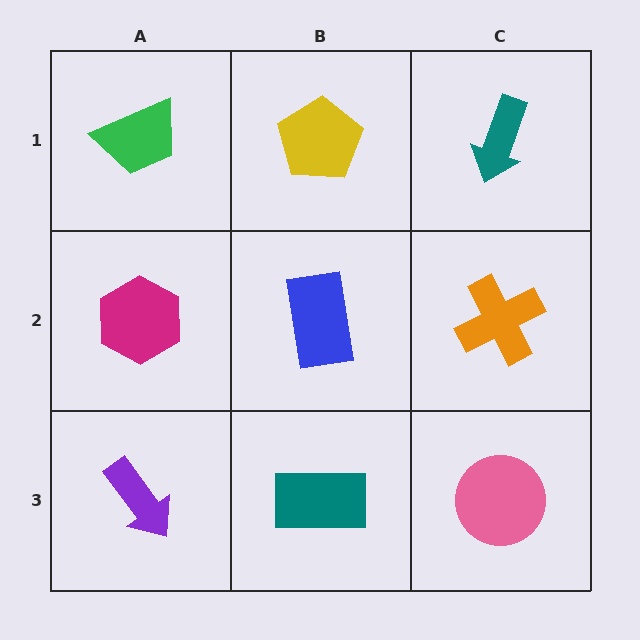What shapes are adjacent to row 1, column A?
A magenta hexagon (row 2, column A), a yellow pentagon (row 1, column B).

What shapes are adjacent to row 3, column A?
A magenta hexagon (row 2, column A), a teal rectangle (row 3, column B).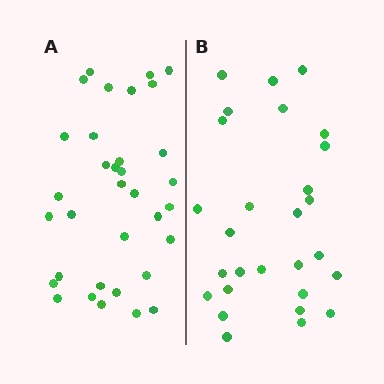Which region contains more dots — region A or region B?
Region A (the left region) has more dots.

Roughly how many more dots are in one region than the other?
Region A has about 6 more dots than region B.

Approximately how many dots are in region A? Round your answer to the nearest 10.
About 30 dots. (The exact count is 34, which rounds to 30.)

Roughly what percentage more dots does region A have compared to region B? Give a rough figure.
About 20% more.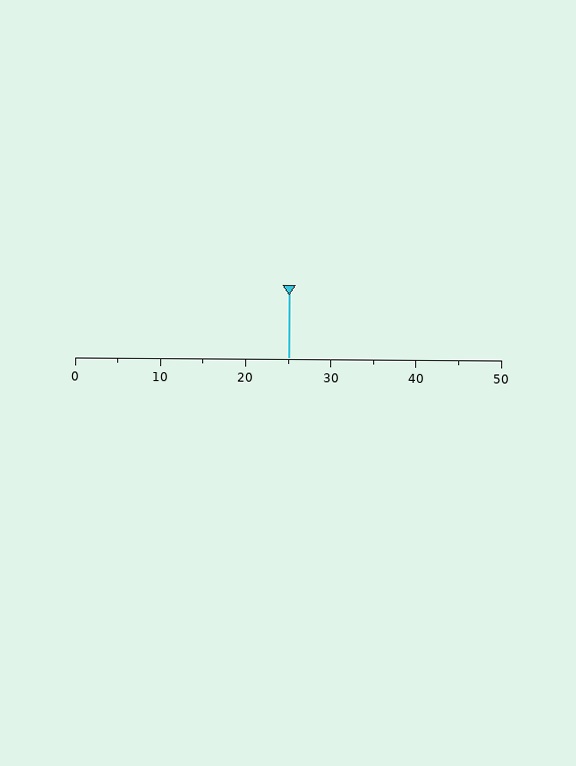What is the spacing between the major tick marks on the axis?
The major ticks are spaced 10 apart.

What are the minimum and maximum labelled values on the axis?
The axis runs from 0 to 50.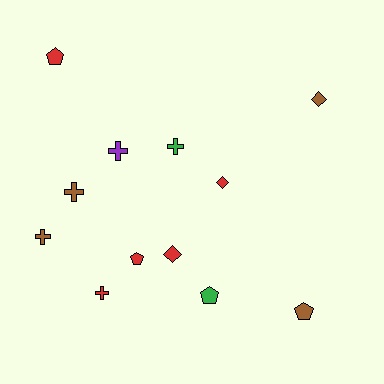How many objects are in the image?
There are 12 objects.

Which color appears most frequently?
Red, with 5 objects.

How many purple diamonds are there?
There are no purple diamonds.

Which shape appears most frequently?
Cross, with 5 objects.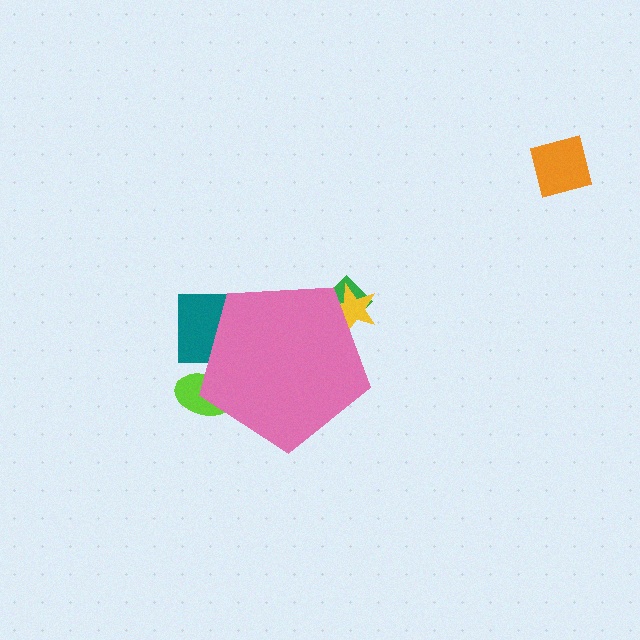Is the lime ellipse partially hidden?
Yes, the lime ellipse is partially hidden behind the pink pentagon.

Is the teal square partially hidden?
Yes, the teal square is partially hidden behind the pink pentagon.